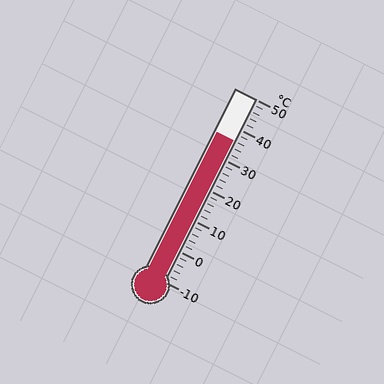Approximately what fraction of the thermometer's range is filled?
The thermometer is filled to approximately 75% of its range.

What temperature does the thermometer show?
The thermometer shows approximately 36°C.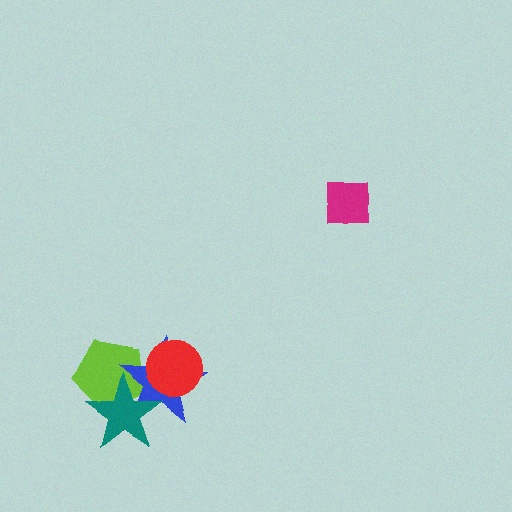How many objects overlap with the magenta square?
0 objects overlap with the magenta square.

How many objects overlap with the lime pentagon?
2 objects overlap with the lime pentagon.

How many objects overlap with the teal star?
2 objects overlap with the teal star.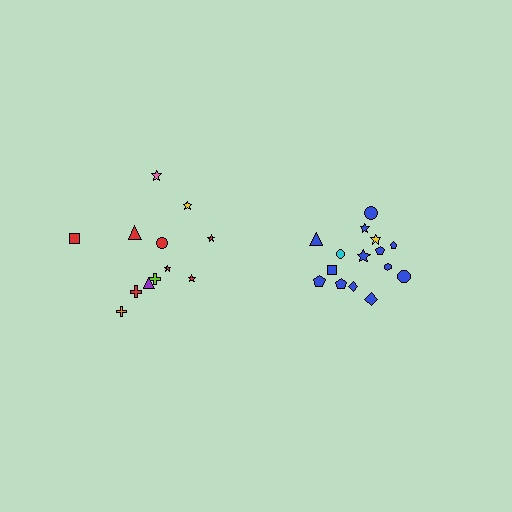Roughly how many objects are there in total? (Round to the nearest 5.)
Roughly 25 objects in total.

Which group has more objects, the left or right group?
The right group.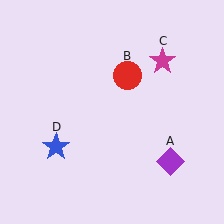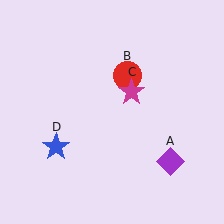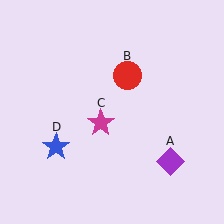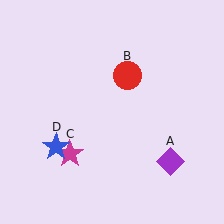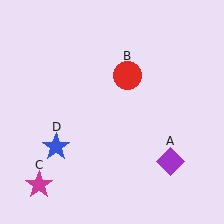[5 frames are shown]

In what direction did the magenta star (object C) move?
The magenta star (object C) moved down and to the left.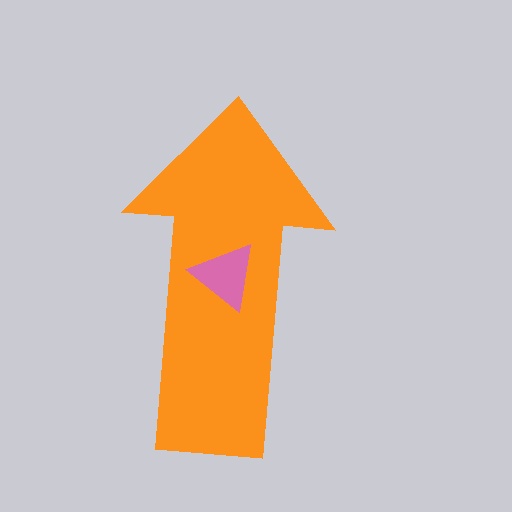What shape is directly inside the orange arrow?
The pink triangle.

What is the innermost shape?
The pink triangle.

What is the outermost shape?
The orange arrow.